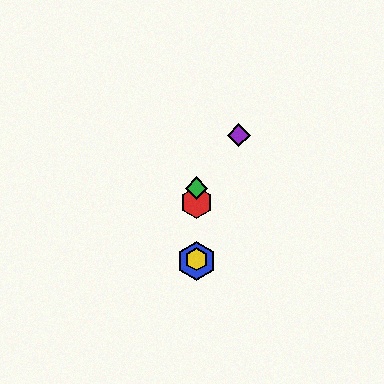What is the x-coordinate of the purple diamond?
The purple diamond is at x≈239.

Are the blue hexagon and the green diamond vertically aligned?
Yes, both are at x≈197.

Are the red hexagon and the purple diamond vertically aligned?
No, the red hexagon is at x≈197 and the purple diamond is at x≈239.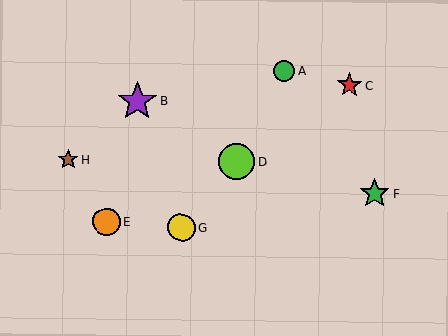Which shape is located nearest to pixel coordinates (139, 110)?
The purple star (labeled B) at (137, 101) is nearest to that location.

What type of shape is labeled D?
Shape D is a lime circle.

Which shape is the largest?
The purple star (labeled B) is the largest.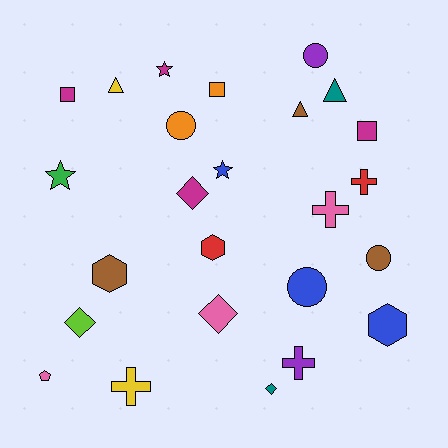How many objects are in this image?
There are 25 objects.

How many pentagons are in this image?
There is 1 pentagon.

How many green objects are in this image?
There is 1 green object.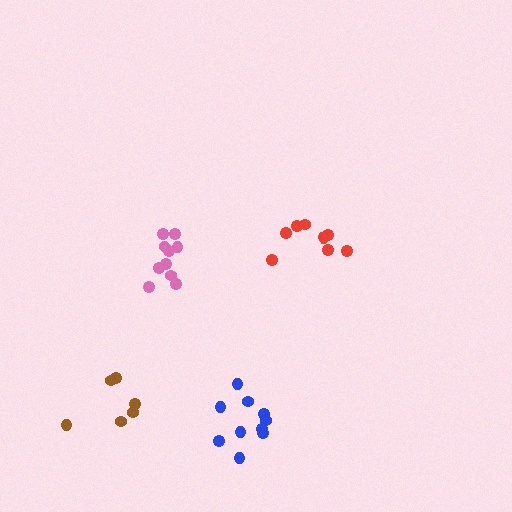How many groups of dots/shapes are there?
There are 4 groups.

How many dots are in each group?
Group 1: 10 dots, Group 2: 8 dots, Group 3: 6 dots, Group 4: 10 dots (34 total).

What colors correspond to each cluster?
The clusters are colored: pink, red, brown, blue.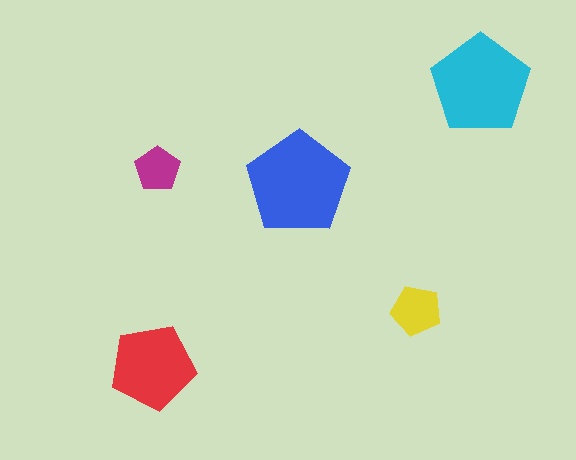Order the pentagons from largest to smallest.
the blue one, the cyan one, the red one, the yellow one, the magenta one.